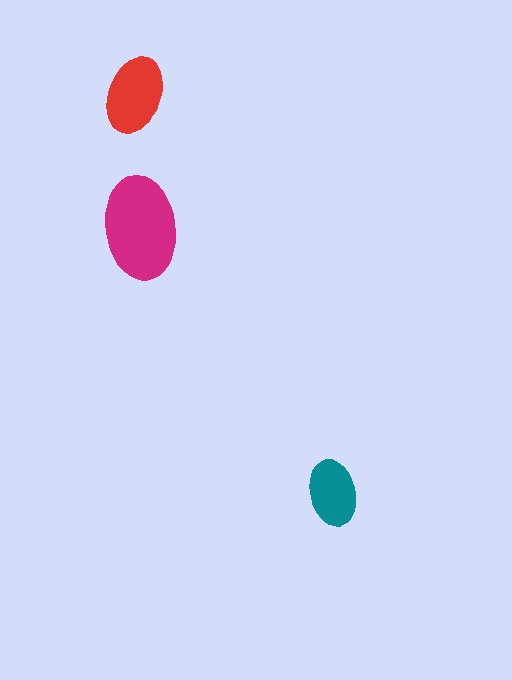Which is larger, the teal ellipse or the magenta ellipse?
The magenta one.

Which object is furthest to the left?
The red ellipse is leftmost.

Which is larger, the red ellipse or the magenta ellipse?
The magenta one.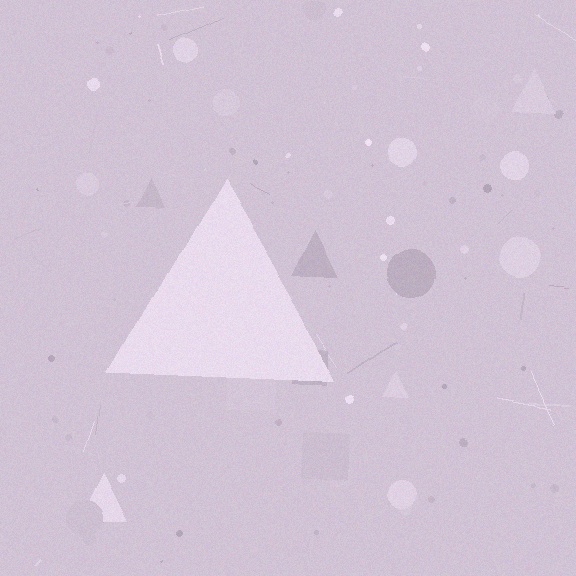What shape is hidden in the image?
A triangle is hidden in the image.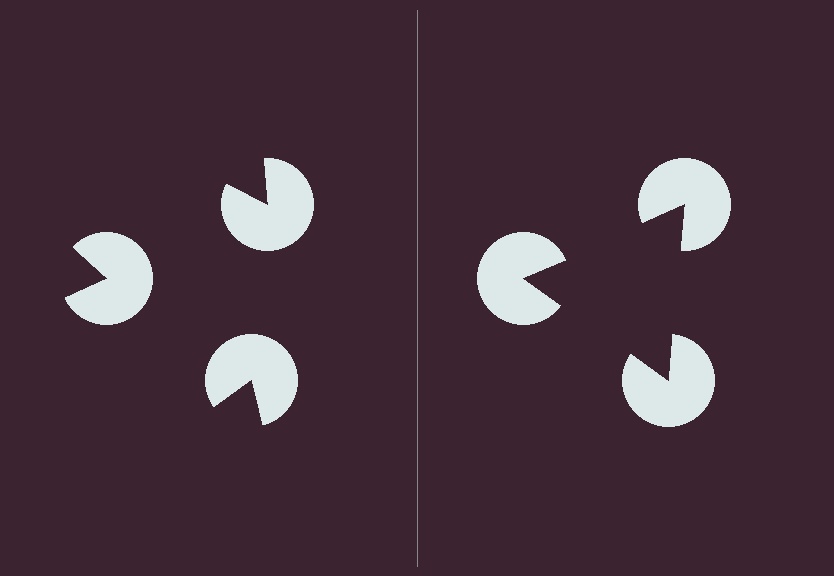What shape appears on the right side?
An illusory triangle.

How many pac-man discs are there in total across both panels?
6 — 3 on each side.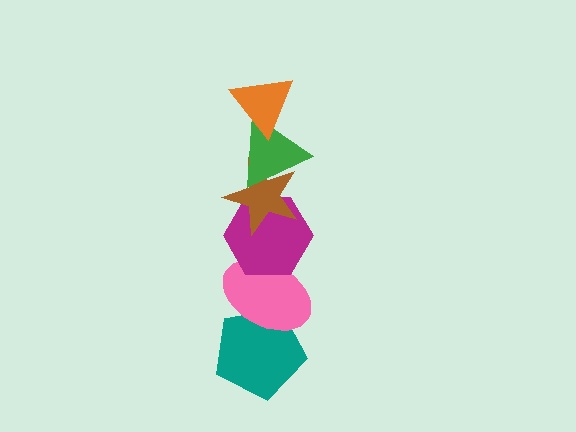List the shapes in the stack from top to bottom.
From top to bottom: the orange triangle, the green triangle, the brown star, the magenta hexagon, the pink ellipse, the teal pentagon.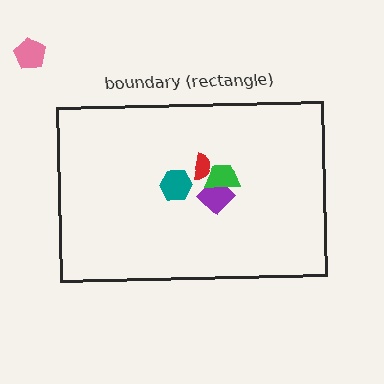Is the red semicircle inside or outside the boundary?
Inside.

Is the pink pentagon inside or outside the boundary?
Outside.